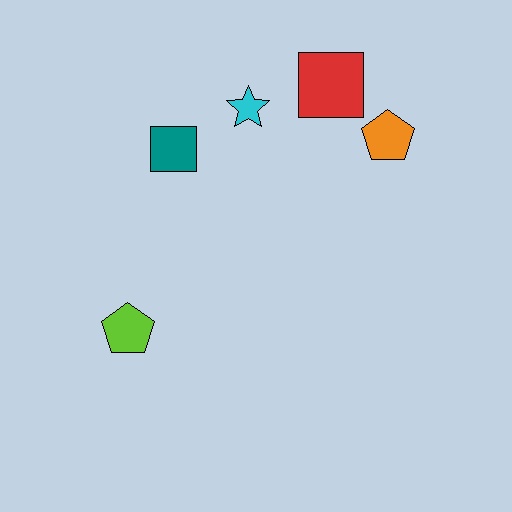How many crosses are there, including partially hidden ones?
There are no crosses.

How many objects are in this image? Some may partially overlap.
There are 5 objects.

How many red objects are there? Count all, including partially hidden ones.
There is 1 red object.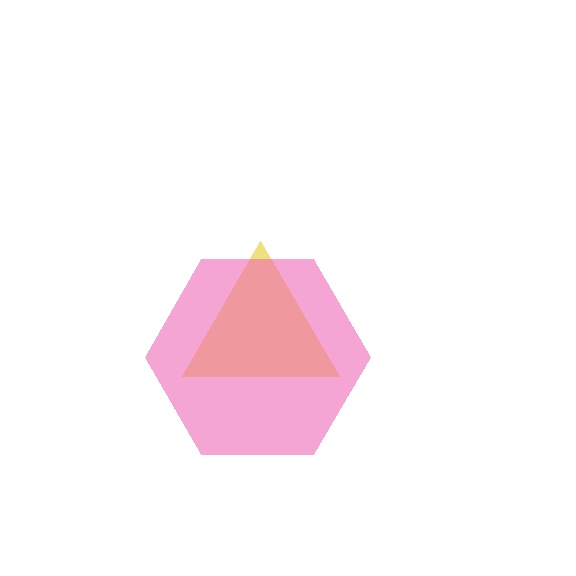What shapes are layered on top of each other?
The layered shapes are: a yellow triangle, a pink hexagon.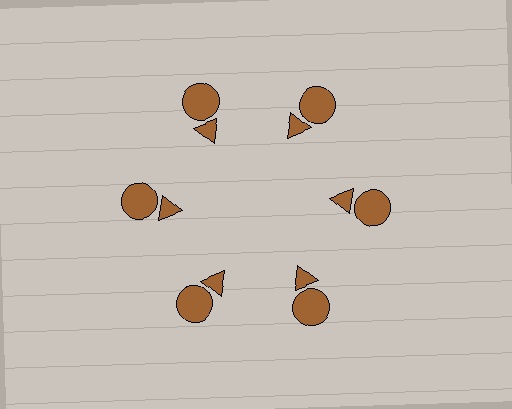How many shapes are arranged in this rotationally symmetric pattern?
There are 12 shapes, arranged in 6 groups of 2.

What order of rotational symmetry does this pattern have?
This pattern has 6-fold rotational symmetry.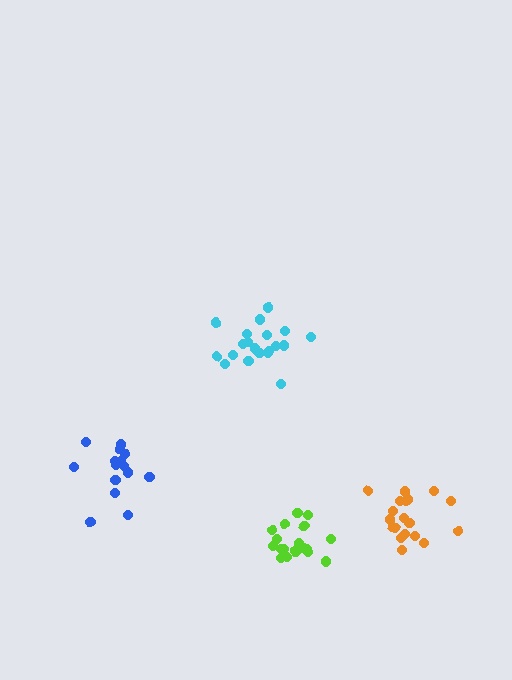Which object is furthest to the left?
The blue cluster is leftmost.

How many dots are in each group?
Group 1: 20 dots, Group 2: 21 dots, Group 3: 15 dots, Group 4: 19 dots (75 total).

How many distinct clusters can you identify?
There are 4 distinct clusters.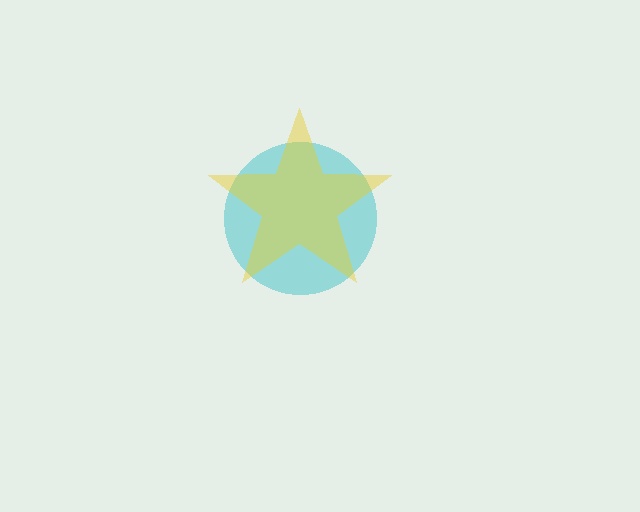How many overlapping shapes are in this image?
There are 2 overlapping shapes in the image.